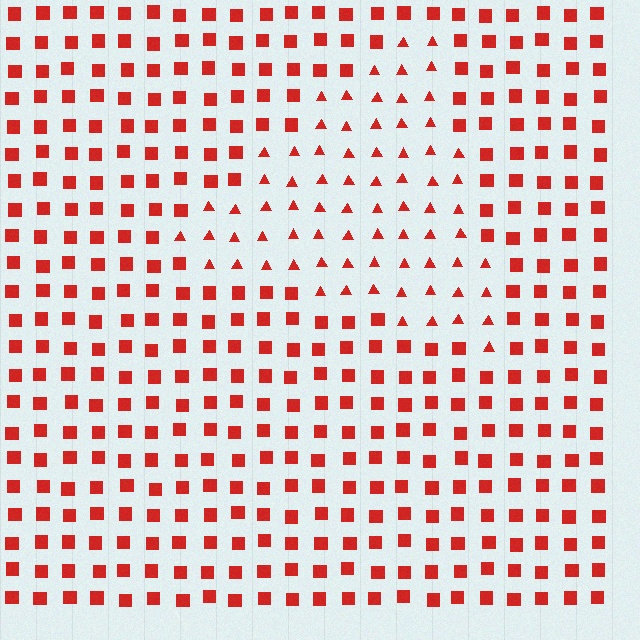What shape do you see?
I see a triangle.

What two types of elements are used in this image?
The image uses triangles inside the triangle region and squares outside it.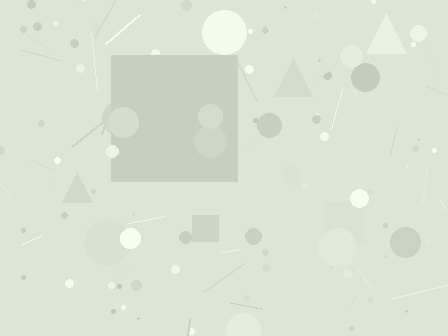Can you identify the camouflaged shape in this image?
The camouflaged shape is a square.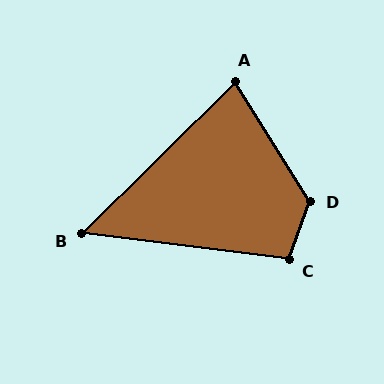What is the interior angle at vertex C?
Approximately 103 degrees (obtuse).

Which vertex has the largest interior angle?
D, at approximately 129 degrees.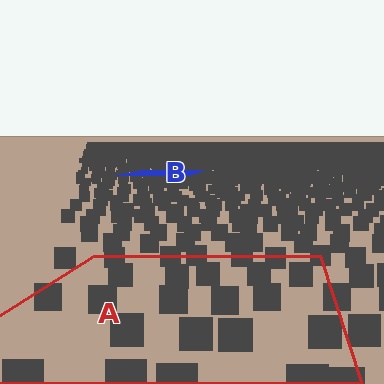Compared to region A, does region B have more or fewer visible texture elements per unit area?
Region B has more texture elements per unit area — they are packed more densely because it is farther away.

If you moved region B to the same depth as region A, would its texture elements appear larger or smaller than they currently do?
They would appear larger. At a closer depth, the same texture elements are projected at a bigger on-screen size.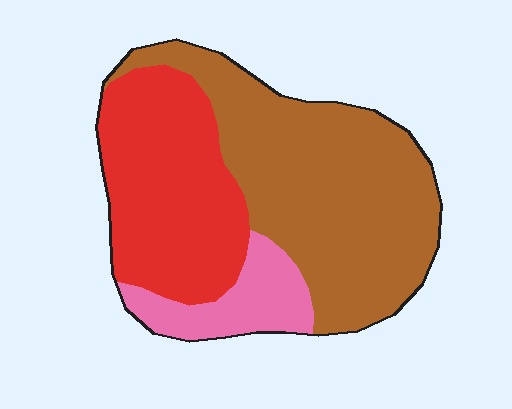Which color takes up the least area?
Pink, at roughly 15%.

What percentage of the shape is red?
Red takes up about one third (1/3) of the shape.